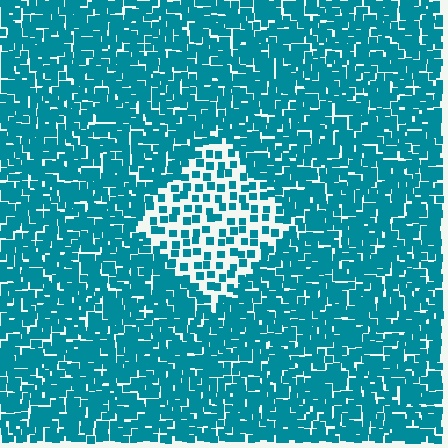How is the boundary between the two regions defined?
The boundary is defined by a change in element density (approximately 2.4x ratio). All elements are the same color, size, and shape.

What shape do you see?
I see a diamond.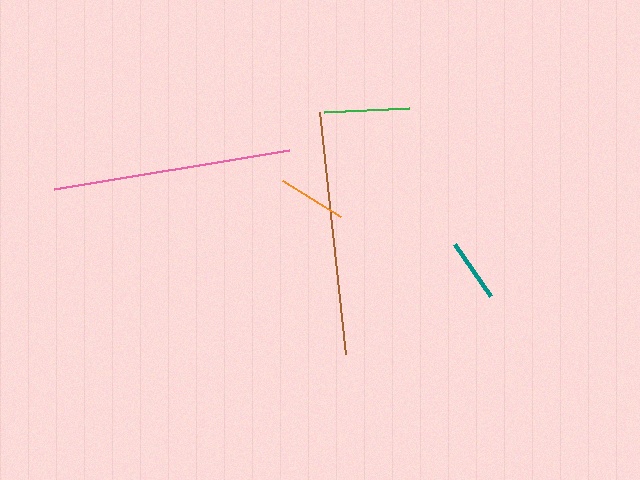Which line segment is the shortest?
The teal line is the shortest at approximately 64 pixels.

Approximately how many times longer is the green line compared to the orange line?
The green line is approximately 1.3 times the length of the orange line.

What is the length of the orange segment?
The orange segment is approximately 67 pixels long.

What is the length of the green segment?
The green segment is approximately 86 pixels long.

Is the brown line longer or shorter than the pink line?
The brown line is longer than the pink line.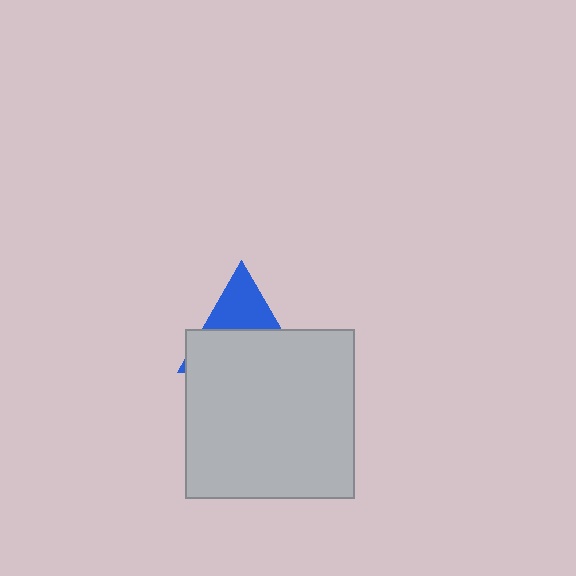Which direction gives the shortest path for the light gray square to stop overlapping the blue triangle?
Moving down gives the shortest separation.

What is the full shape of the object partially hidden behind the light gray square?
The partially hidden object is a blue triangle.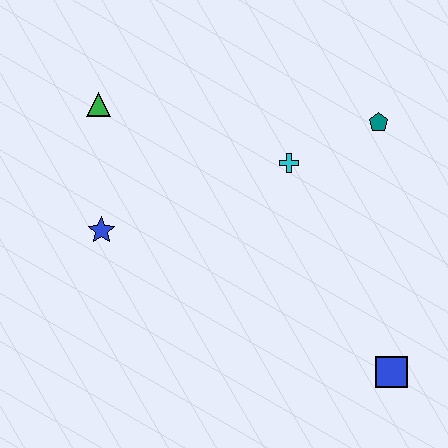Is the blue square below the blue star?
Yes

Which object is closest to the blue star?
The green triangle is closest to the blue star.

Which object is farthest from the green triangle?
The blue square is farthest from the green triangle.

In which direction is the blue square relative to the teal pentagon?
The blue square is below the teal pentagon.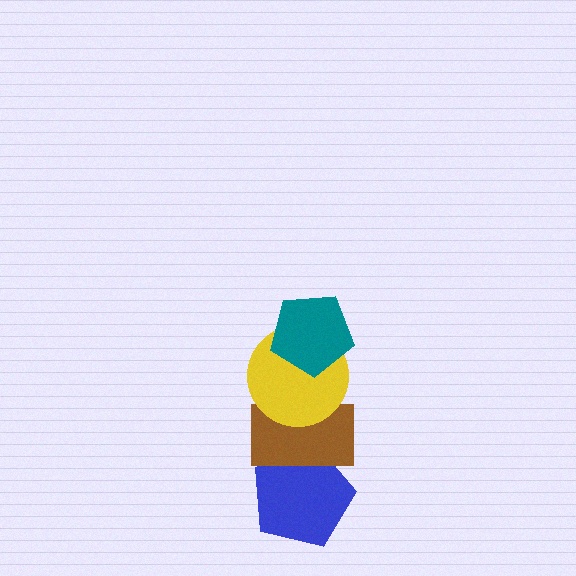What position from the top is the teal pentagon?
The teal pentagon is 1st from the top.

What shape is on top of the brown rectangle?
The yellow circle is on top of the brown rectangle.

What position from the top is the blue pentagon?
The blue pentagon is 4th from the top.